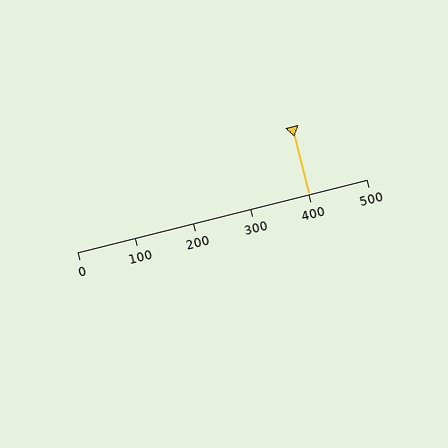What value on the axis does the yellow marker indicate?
The marker indicates approximately 400.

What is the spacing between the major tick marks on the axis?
The major ticks are spaced 100 apart.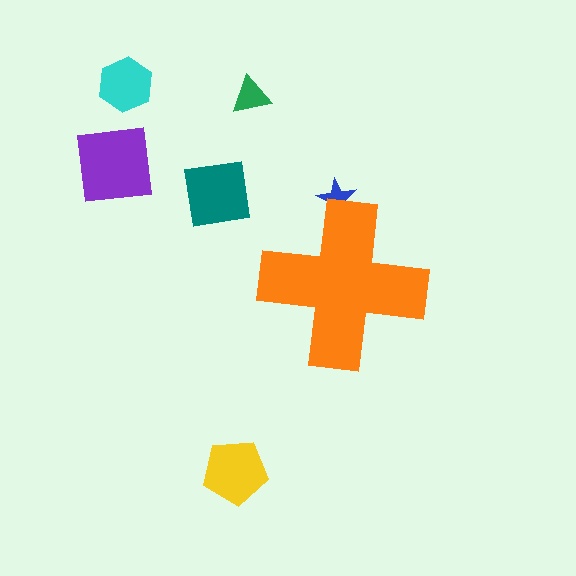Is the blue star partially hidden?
Yes, the blue star is partially hidden behind the orange cross.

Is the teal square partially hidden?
No, the teal square is fully visible.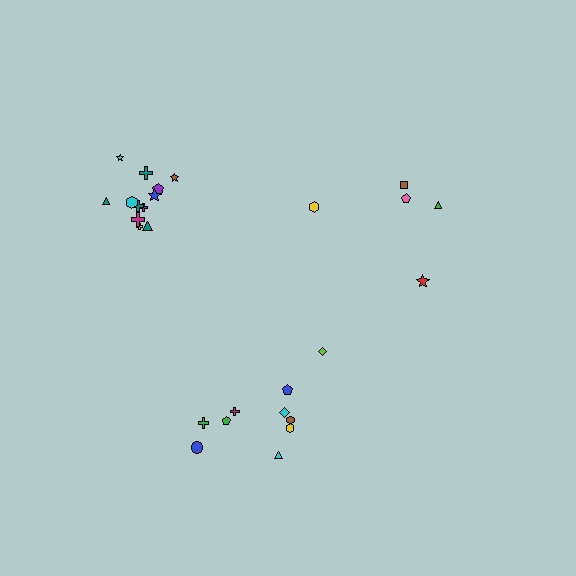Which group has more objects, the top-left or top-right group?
The top-left group.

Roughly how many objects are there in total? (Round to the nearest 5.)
Roughly 25 objects in total.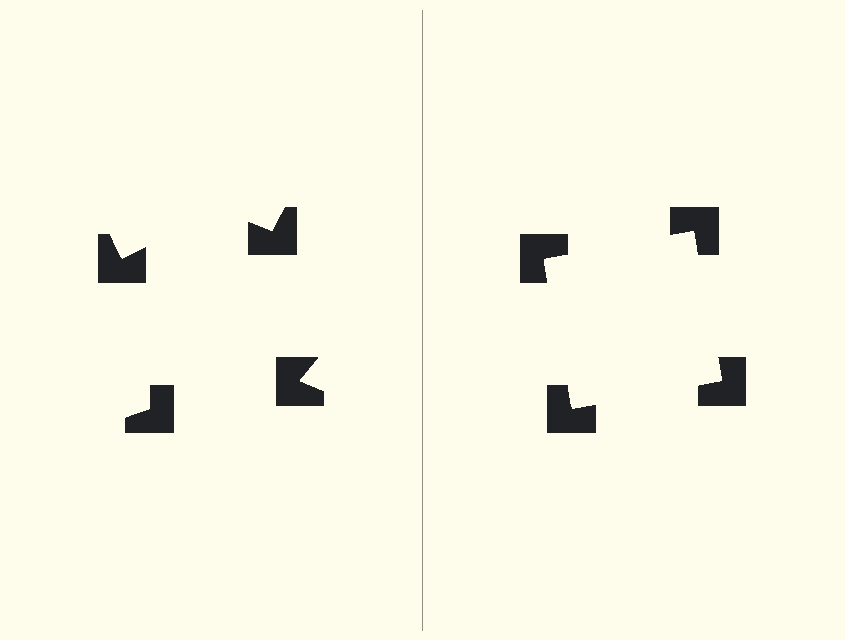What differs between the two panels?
The notched squares are positioned identically on both sides; only the wedge orientations differ. On the right they align to a square; on the left they are misaligned.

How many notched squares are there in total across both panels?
8 — 4 on each side.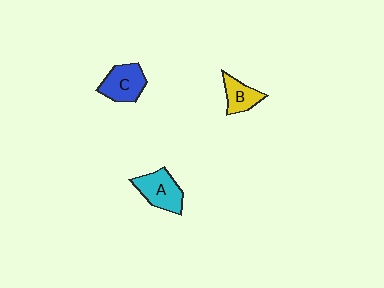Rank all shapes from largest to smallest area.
From largest to smallest: A (cyan), C (blue), B (yellow).